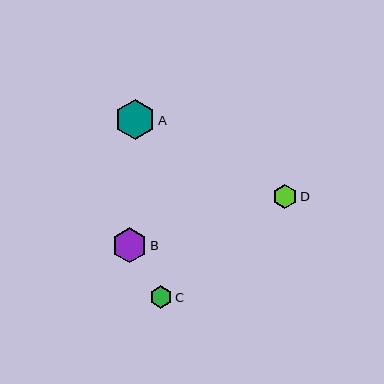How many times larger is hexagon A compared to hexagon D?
Hexagon A is approximately 1.6 times the size of hexagon D.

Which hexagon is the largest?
Hexagon A is the largest with a size of approximately 40 pixels.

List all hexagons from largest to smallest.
From largest to smallest: A, B, D, C.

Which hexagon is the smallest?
Hexagon C is the smallest with a size of approximately 22 pixels.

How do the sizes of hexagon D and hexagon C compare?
Hexagon D and hexagon C are approximately the same size.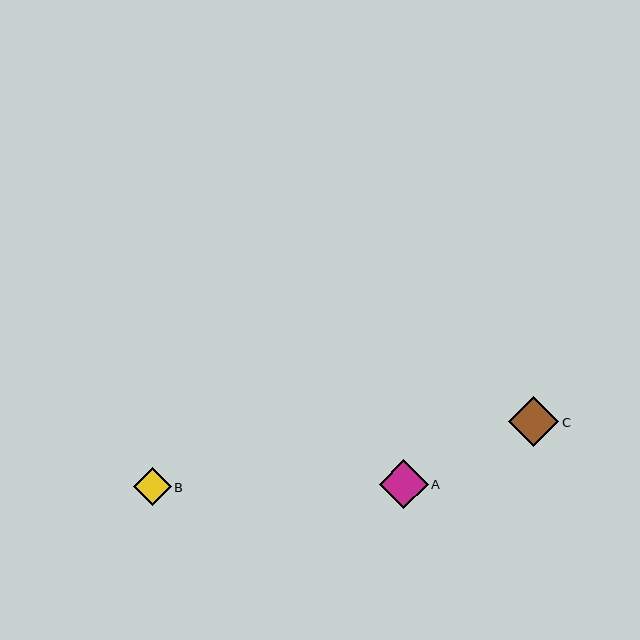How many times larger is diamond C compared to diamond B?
Diamond C is approximately 1.3 times the size of diamond B.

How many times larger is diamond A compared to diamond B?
Diamond A is approximately 1.3 times the size of diamond B.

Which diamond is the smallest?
Diamond B is the smallest with a size of approximately 37 pixels.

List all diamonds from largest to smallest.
From largest to smallest: C, A, B.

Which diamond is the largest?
Diamond C is the largest with a size of approximately 50 pixels.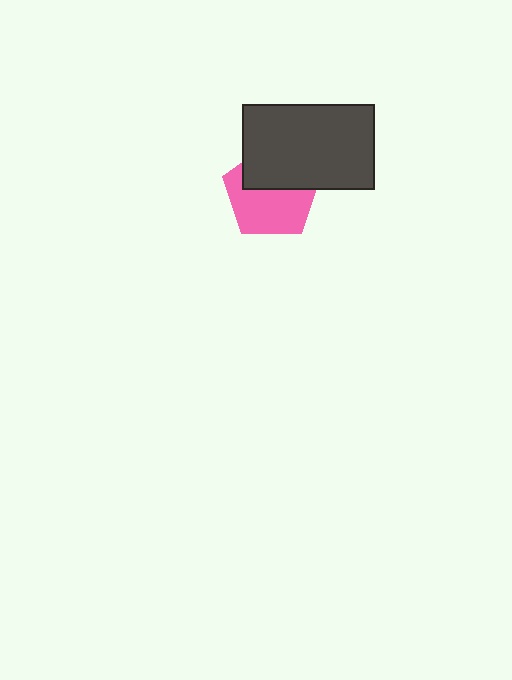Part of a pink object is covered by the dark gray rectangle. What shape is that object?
It is a pentagon.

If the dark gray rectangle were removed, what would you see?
You would see the complete pink pentagon.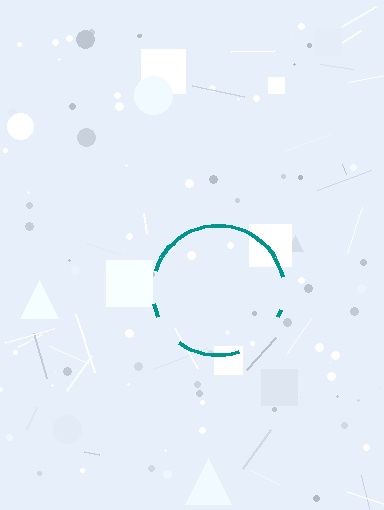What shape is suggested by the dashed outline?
The dashed outline suggests a circle.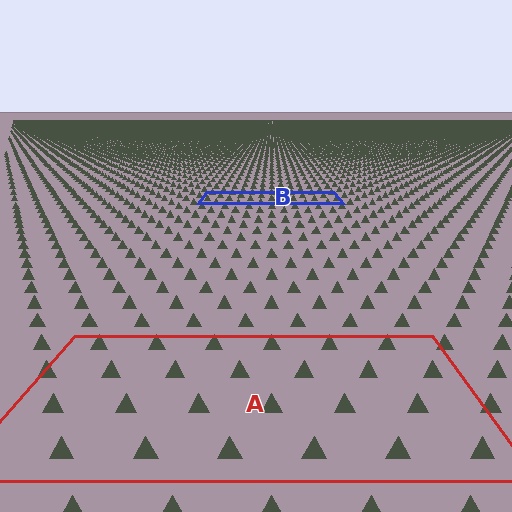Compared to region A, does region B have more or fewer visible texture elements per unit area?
Region B has more texture elements per unit area — they are packed more densely because it is farther away.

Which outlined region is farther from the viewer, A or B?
Region B is farther from the viewer — the texture elements inside it appear smaller and more densely packed.